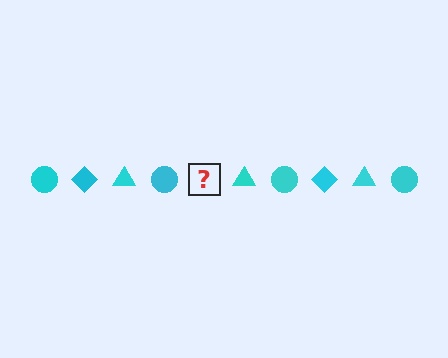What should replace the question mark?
The question mark should be replaced with a cyan diamond.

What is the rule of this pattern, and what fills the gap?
The rule is that the pattern cycles through circle, diamond, triangle shapes in cyan. The gap should be filled with a cyan diamond.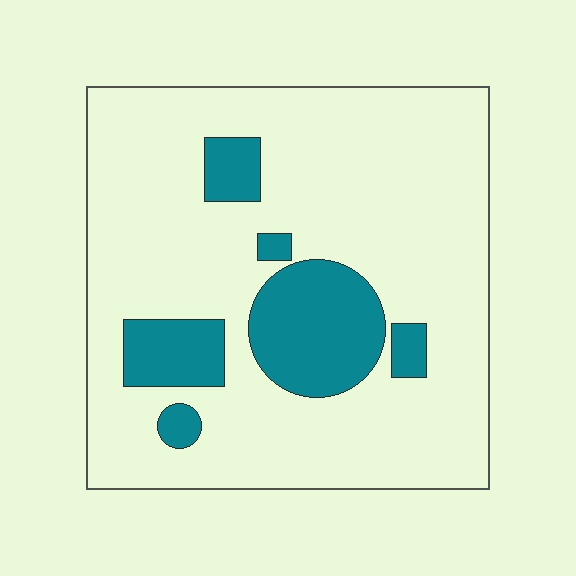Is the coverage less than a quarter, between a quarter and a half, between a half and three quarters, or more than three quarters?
Less than a quarter.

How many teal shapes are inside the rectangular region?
6.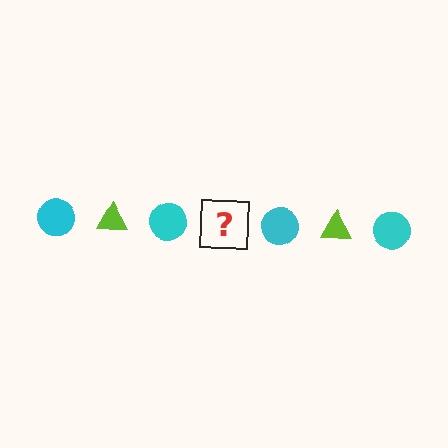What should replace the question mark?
The question mark should be replaced with a lime triangle.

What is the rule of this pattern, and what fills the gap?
The rule is that the pattern alternates between cyan circle and lime triangle. The gap should be filled with a lime triangle.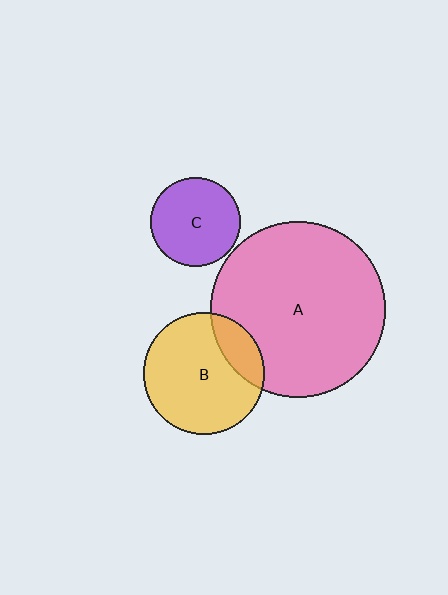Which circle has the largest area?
Circle A (pink).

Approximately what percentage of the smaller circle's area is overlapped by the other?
Approximately 20%.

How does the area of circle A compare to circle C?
Approximately 3.8 times.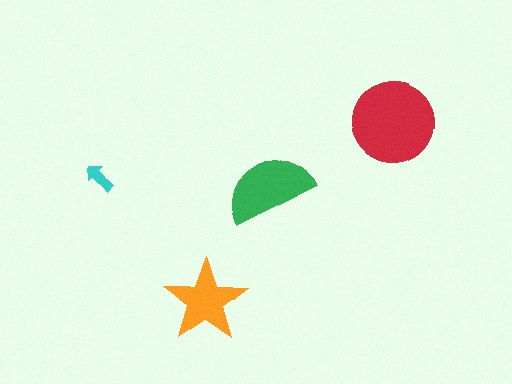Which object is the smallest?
The cyan arrow.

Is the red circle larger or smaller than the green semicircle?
Larger.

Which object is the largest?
The red circle.